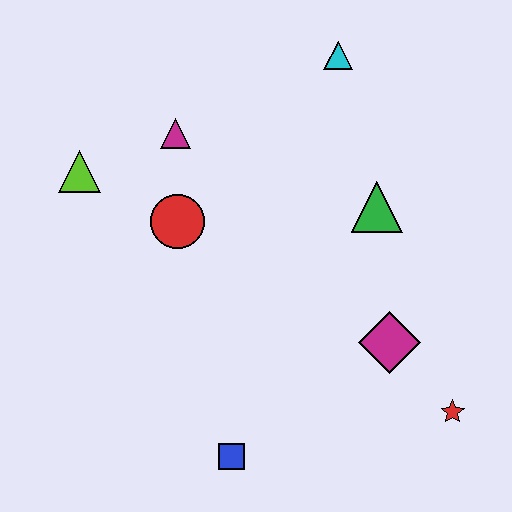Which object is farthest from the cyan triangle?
The blue square is farthest from the cyan triangle.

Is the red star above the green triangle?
No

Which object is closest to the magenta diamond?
The red star is closest to the magenta diamond.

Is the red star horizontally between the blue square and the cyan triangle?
No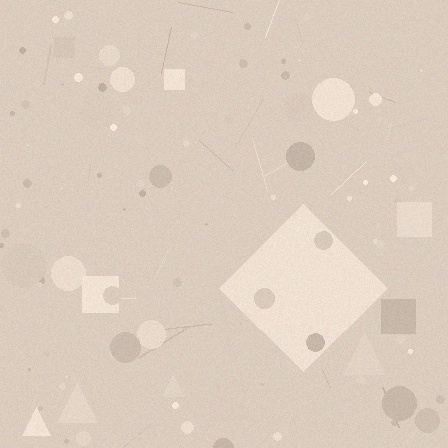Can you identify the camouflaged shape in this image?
The camouflaged shape is a diamond.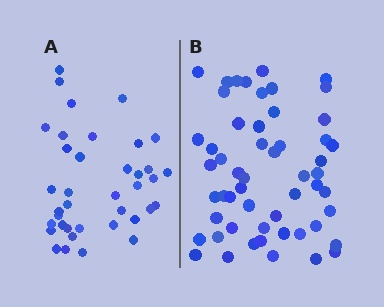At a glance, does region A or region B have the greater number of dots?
Region B (the right region) has more dots.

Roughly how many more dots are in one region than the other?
Region B has approximately 15 more dots than region A.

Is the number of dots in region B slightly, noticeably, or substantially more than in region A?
Region B has noticeably more, but not dramatically so. The ratio is roughly 1.4 to 1.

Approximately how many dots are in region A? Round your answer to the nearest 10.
About 40 dots. (The exact count is 38, which rounds to 40.)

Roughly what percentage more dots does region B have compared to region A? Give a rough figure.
About 40% more.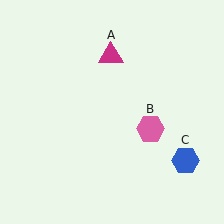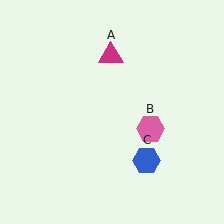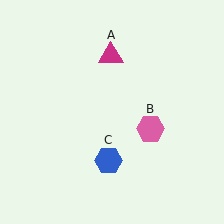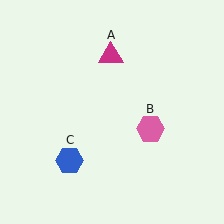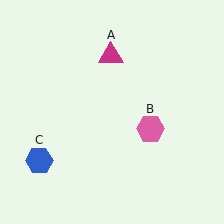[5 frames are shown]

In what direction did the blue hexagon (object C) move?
The blue hexagon (object C) moved left.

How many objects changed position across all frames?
1 object changed position: blue hexagon (object C).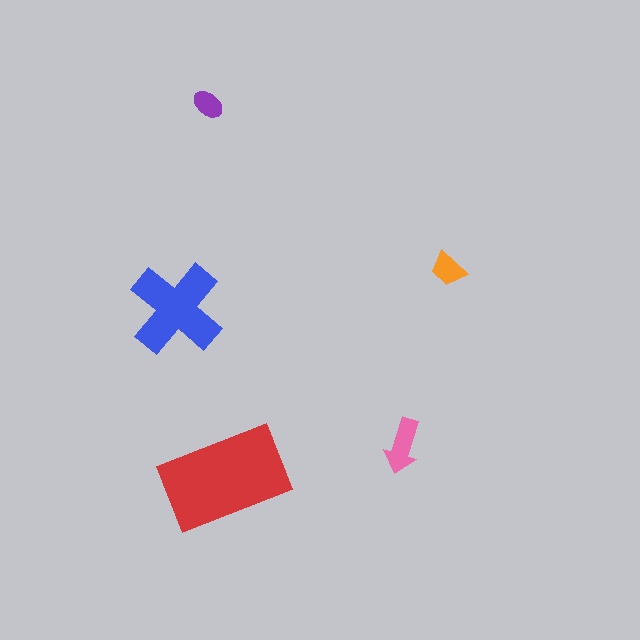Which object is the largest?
The red rectangle.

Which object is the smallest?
The purple ellipse.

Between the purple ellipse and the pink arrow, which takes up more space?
The pink arrow.